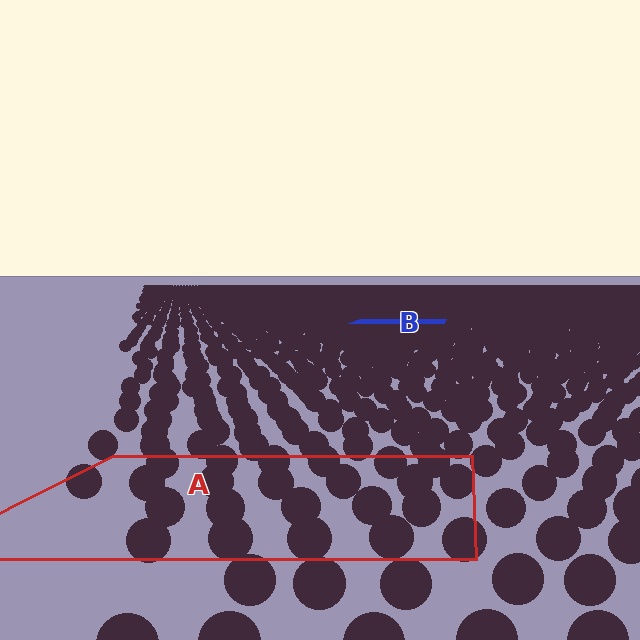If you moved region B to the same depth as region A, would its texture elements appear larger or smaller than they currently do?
They would appear larger. At a closer depth, the same texture elements are projected at a bigger on-screen size.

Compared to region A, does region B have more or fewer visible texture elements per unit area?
Region B has more texture elements per unit area — they are packed more densely because it is farther away.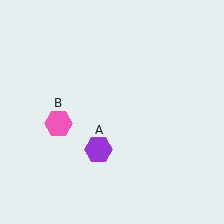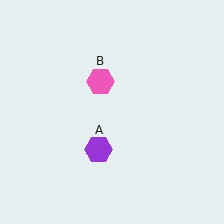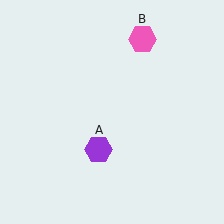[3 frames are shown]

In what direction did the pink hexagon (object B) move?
The pink hexagon (object B) moved up and to the right.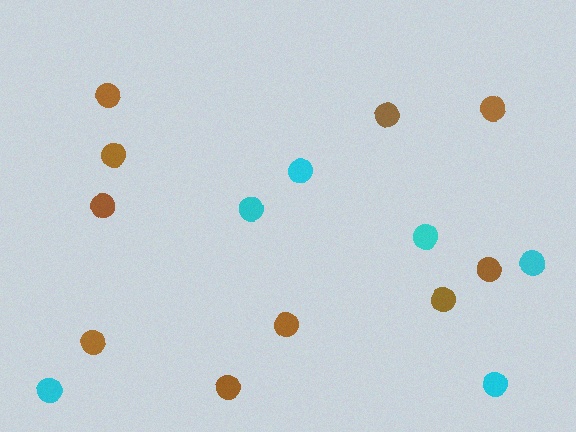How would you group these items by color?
There are 2 groups: one group of brown circles (10) and one group of cyan circles (6).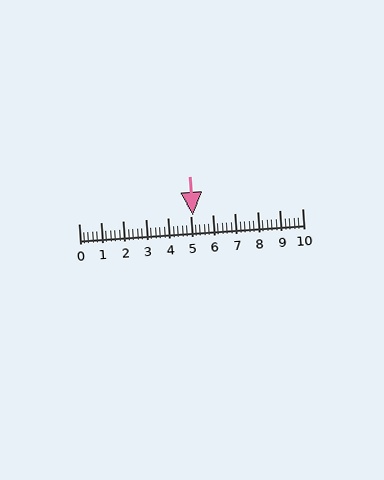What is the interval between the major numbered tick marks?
The major tick marks are spaced 1 units apart.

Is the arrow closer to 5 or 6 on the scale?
The arrow is closer to 5.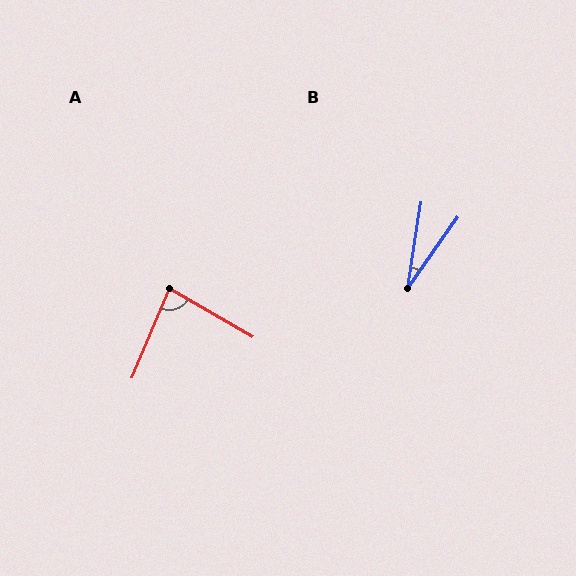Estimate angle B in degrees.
Approximately 27 degrees.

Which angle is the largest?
A, at approximately 83 degrees.